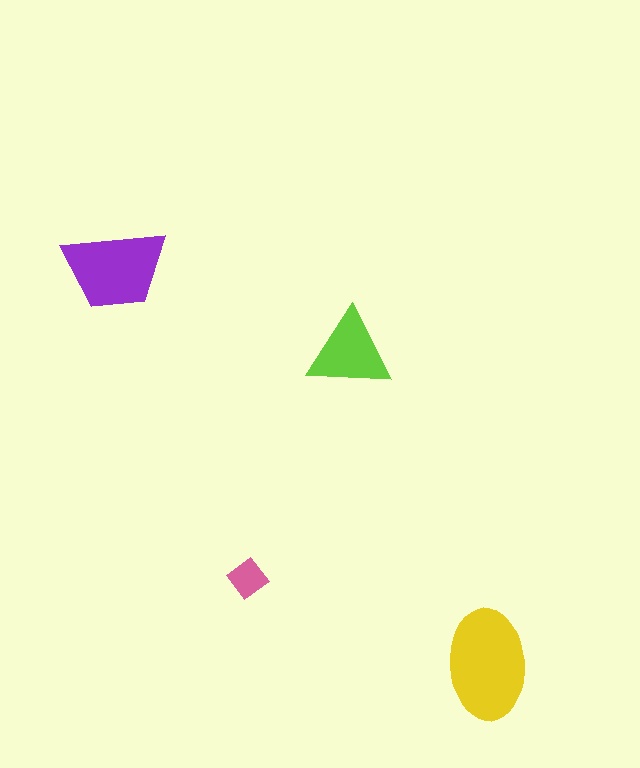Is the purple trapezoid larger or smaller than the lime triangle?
Larger.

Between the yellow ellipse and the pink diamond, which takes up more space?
The yellow ellipse.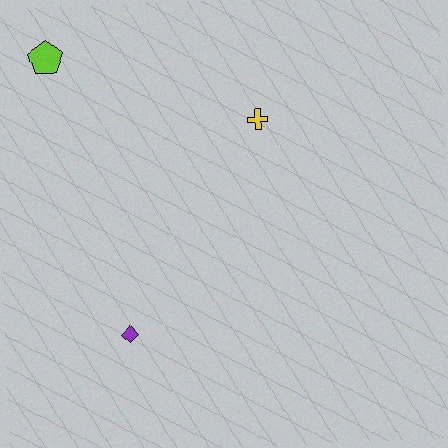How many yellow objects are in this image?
There is 1 yellow object.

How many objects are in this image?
There are 3 objects.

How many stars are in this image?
There are no stars.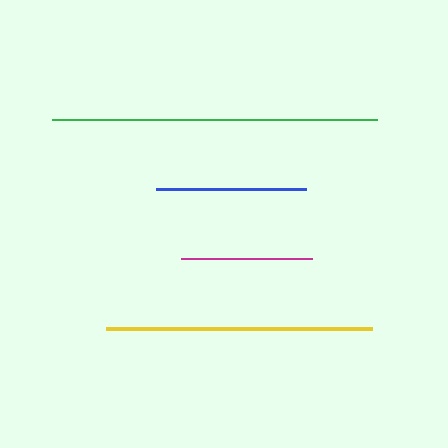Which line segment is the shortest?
The magenta line is the shortest at approximately 130 pixels.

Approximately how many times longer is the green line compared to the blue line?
The green line is approximately 2.2 times the length of the blue line.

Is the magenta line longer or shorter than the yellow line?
The yellow line is longer than the magenta line.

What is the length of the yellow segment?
The yellow segment is approximately 267 pixels long.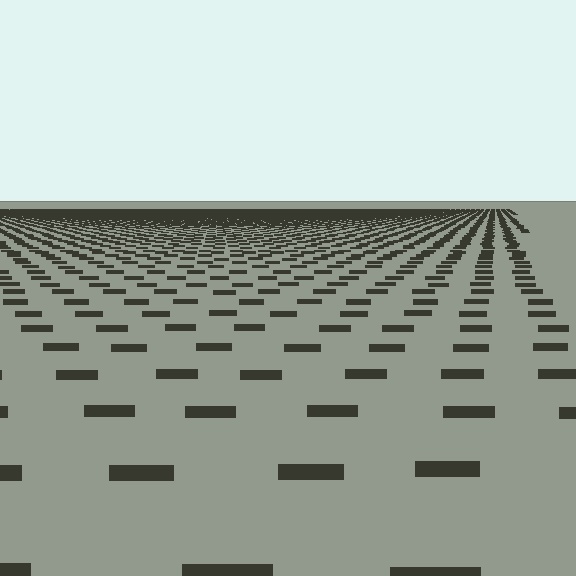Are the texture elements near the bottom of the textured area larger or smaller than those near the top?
Larger. Near the bottom, elements are closer to the viewer and appear at a bigger on-screen size.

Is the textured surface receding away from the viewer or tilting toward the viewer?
The surface is receding away from the viewer. Texture elements get smaller and denser toward the top.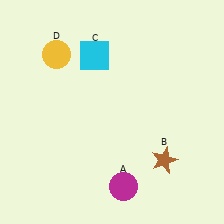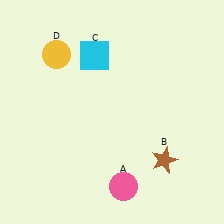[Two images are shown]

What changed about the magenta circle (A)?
In Image 1, A is magenta. In Image 2, it changed to pink.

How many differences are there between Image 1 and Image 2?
There is 1 difference between the two images.